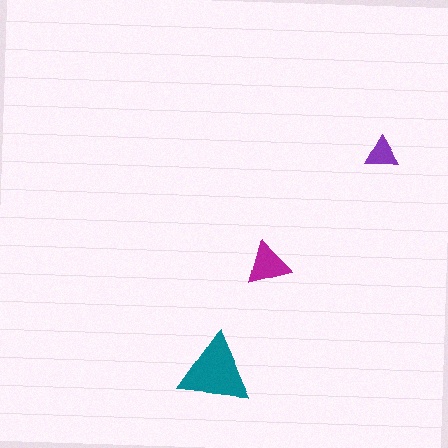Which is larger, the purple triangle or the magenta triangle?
The magenta one.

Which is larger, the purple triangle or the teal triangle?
The teal one.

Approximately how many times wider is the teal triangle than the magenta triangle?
About 1.5 times wider.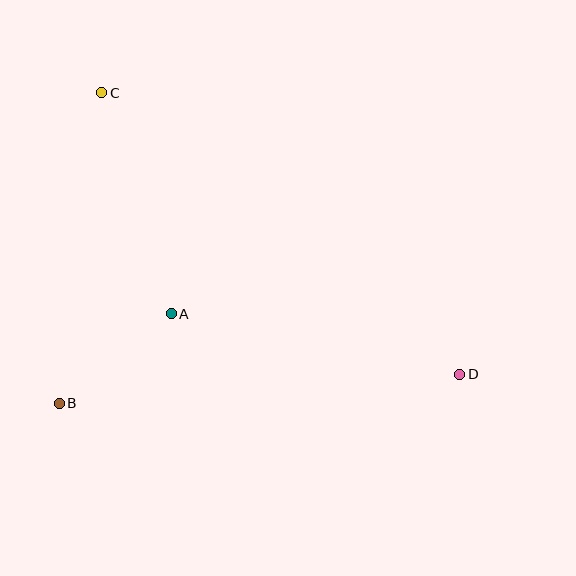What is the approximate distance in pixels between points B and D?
The distance between B and D is approximately 402 pixels.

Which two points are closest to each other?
Points A and B are closest to each other.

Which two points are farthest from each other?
Points C and D are farthest from each other.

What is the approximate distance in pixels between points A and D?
The distance between A and D is approximately 295 pixels.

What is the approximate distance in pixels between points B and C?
The distance between B and C is approximately 313 pixels.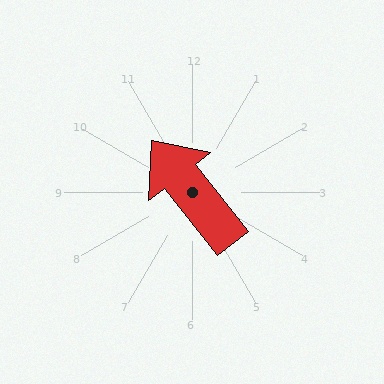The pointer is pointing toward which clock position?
Roughly 11 o'clock.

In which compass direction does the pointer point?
Northwest.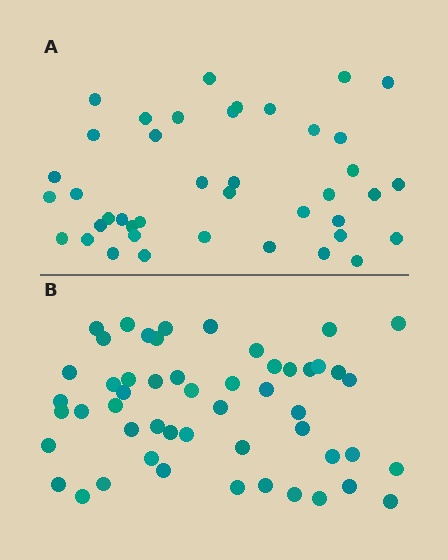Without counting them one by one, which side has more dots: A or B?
Region B (the bottom region) has more dots.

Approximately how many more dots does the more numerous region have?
Region B has roughly 12 or so more dots than region A.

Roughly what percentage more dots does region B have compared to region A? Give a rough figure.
About 25% more.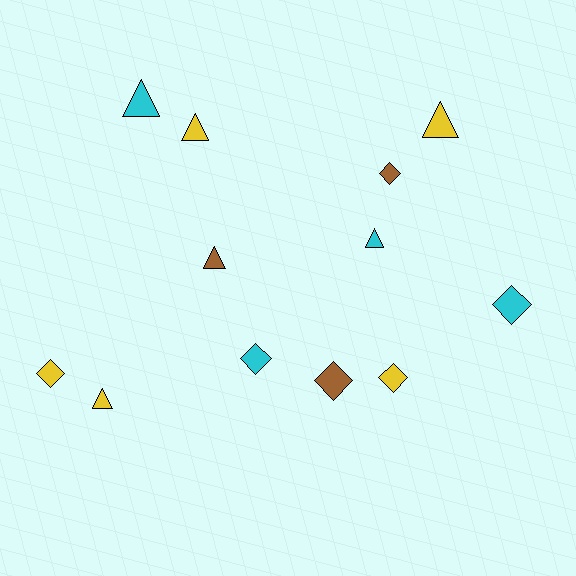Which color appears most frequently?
Yellow, with 5 objects.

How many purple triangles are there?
There are no purple triangles.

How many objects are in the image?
There are 12 objects.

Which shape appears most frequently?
Diamond, with 6 objects.